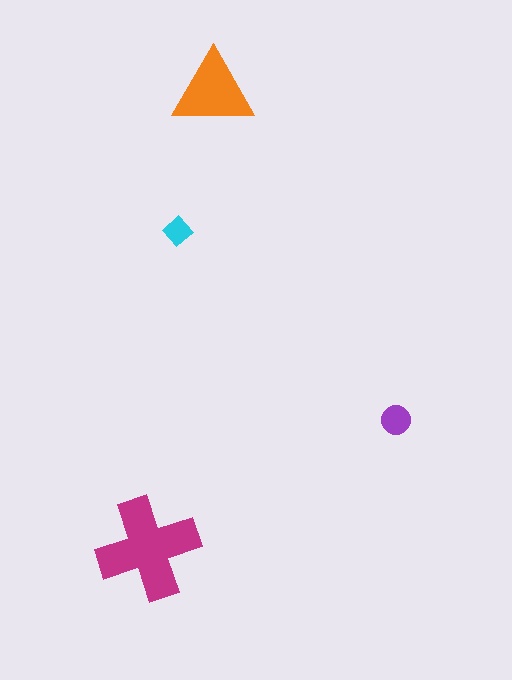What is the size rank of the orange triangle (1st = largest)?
2nd.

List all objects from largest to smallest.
The magenta cross, the orange triangle, the purple circle, the cyan diamond.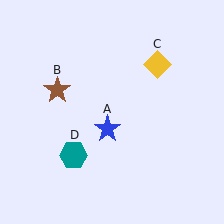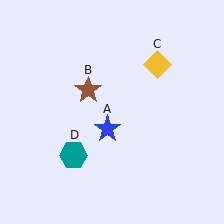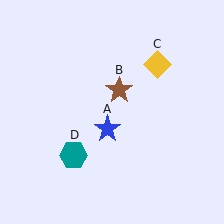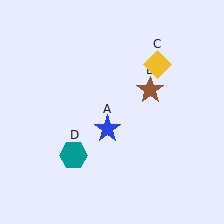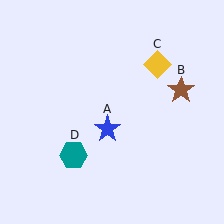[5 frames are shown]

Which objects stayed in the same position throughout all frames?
Blue star (object A) and yellow diamond (object C) and teal hexagon (object D) remained stationary.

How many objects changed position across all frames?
1 object changed position: brown star (object B).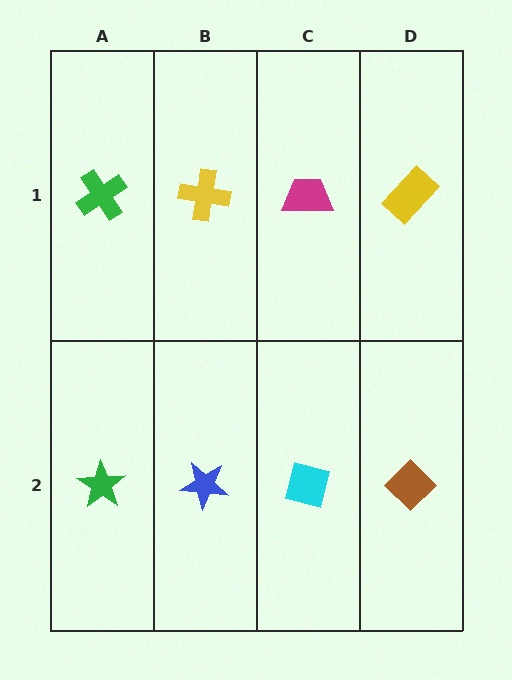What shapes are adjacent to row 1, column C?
A cyan square (row 2, column C), a yellow cross (row 1, column B), a yellow rectangle (row 1, column D).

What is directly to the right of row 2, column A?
A blue star.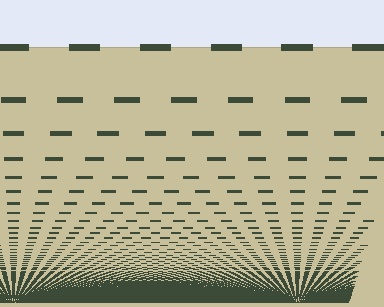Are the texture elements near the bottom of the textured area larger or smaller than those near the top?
Smaller. The gradient is inverted — elements near the bottom are smaller and denser.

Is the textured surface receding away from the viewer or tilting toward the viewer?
The surface appears to tilt toward the viewer. Texture elements get larger and sparser toward the top.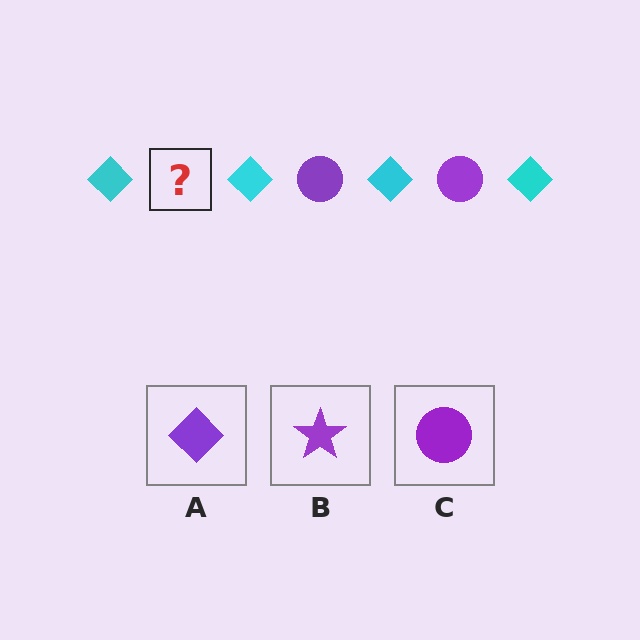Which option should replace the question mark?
Option C.